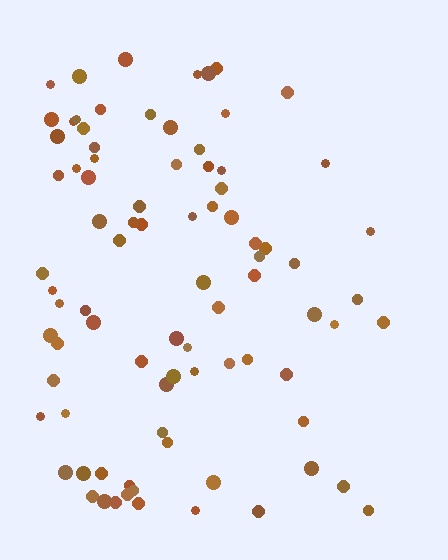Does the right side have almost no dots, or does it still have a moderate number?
Still a moderate number, just noticeably fewer than the left.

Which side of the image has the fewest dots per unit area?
The right.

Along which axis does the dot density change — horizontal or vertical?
Horizontal.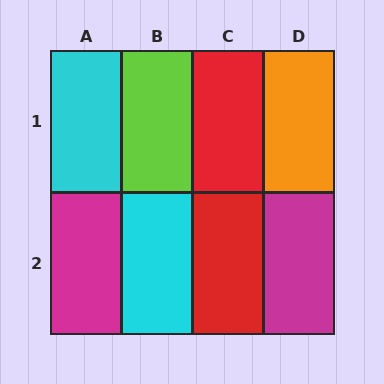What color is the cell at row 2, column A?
Magenta.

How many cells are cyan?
2 cells are cyan.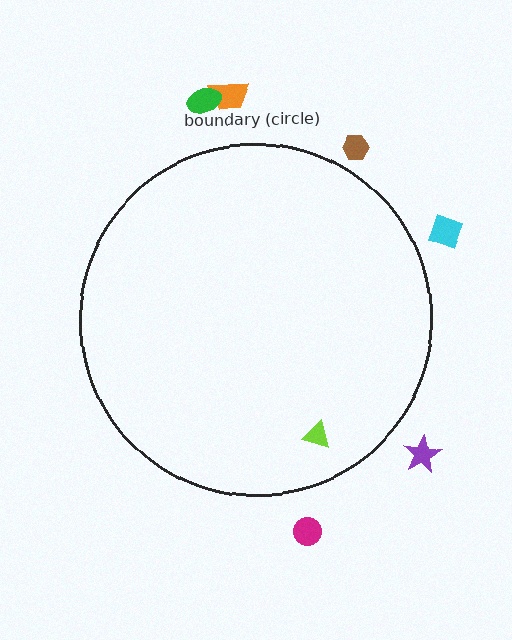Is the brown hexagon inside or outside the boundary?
Outside.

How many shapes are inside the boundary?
1 inside, 6 outside.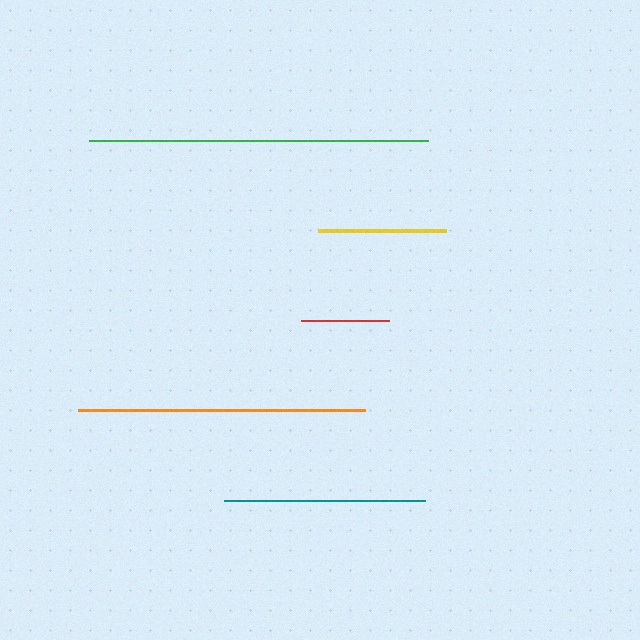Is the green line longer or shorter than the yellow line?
The green line is longer than the yellow line.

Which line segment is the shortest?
The red line is the shortest at approximately 89 pixels.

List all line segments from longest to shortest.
From longest to shortest: green, orange, teal, yellow, red.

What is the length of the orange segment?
The orange segment is approximately 287 pixels long.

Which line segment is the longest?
The green line is the longest at approximately 338 pixels.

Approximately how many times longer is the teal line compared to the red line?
The teal line is approximately 2.3 times the length of the red line.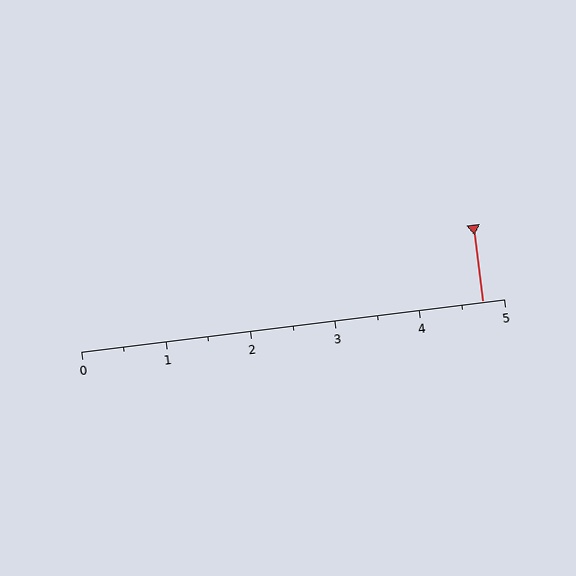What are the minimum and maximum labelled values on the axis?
The axis runs from 0 to 5.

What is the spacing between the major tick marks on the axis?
The major ticks are spaced 1 apart.